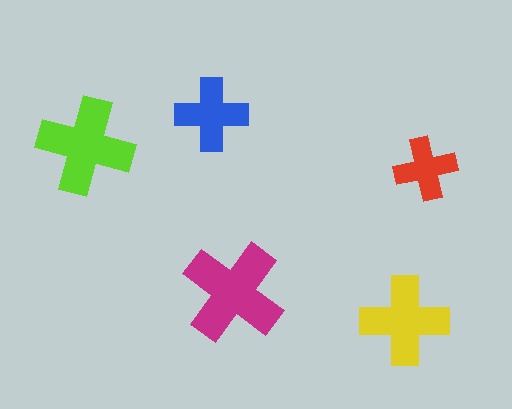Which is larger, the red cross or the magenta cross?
The magenta one.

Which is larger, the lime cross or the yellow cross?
The lime one.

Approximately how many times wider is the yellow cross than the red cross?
About 1.5 times wider.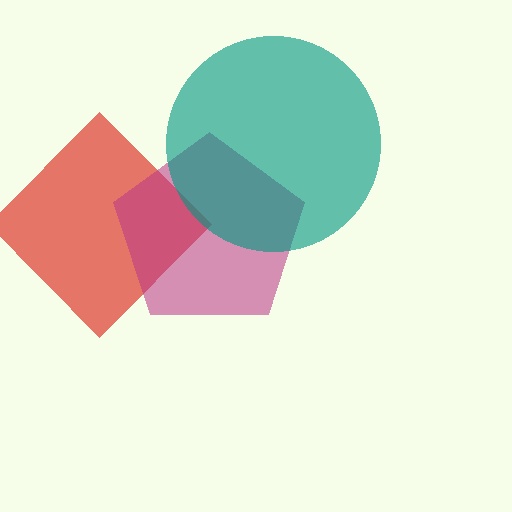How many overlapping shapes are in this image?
There are 3 overlapping shapes in the image.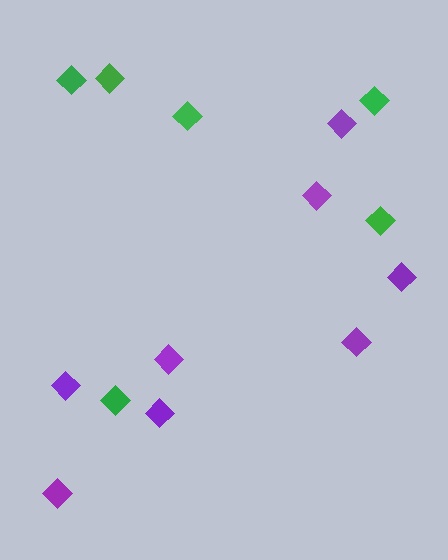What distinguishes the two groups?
There are 2 groups: one group of green diamonds (6) and one group of purple diamonds (8).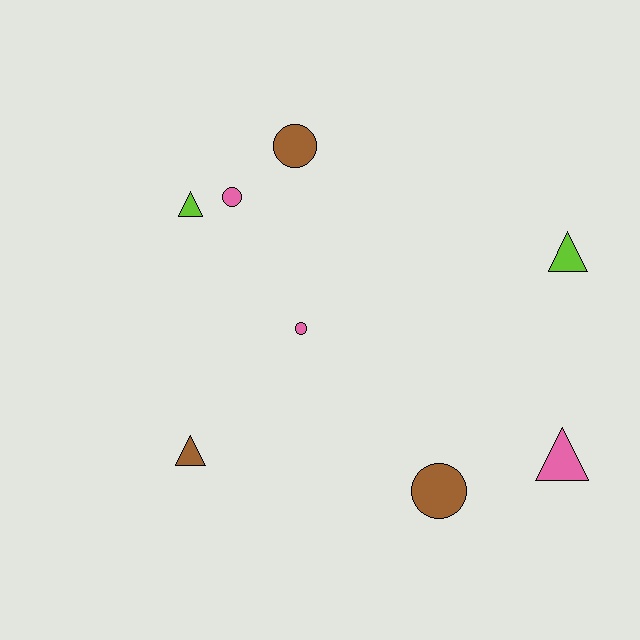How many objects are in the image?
There are 8 objects.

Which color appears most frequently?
Brown, with 3 objects.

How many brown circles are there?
There are 2 brown circles.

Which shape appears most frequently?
Triangle, with 4 objects.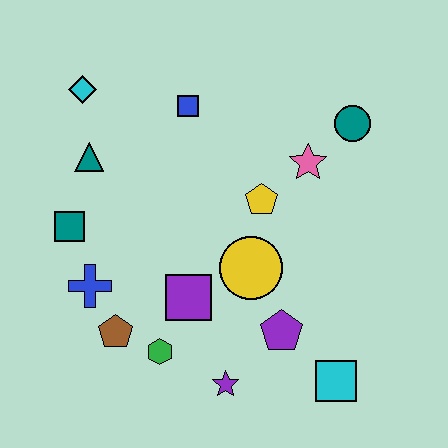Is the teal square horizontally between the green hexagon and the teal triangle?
No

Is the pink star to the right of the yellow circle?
Yes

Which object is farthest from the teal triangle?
The cyan square is farthest from the teal triangle.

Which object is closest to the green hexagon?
The brown pentagon is closest to the green hexagon.